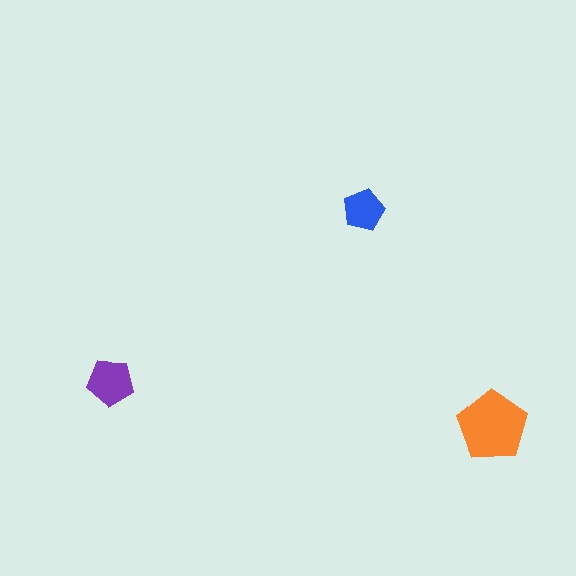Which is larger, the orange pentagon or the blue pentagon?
The orange one.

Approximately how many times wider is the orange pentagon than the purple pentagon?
About 1.5 times wider.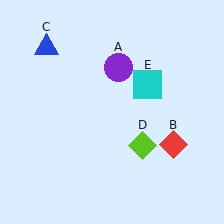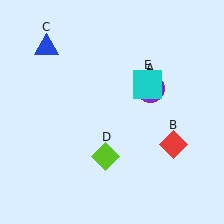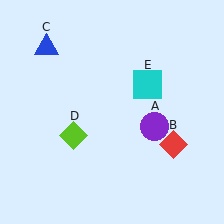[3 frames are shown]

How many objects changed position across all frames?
2 objects changed position: purple circle (object A), lime diamond (object D).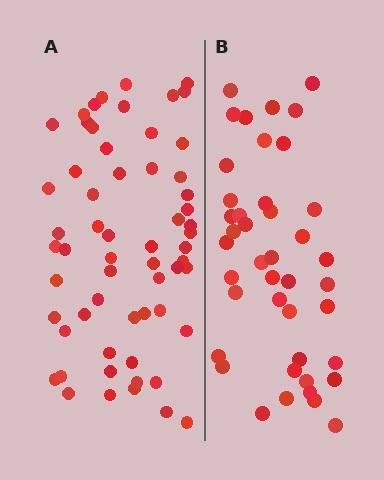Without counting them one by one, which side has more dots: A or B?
Region A (the left region) has more dots.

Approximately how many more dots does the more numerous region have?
Region A has approximately 20 more dots than region B.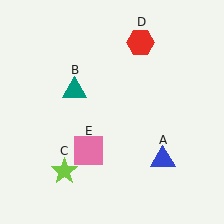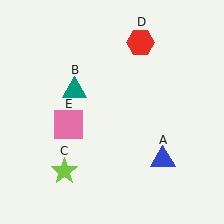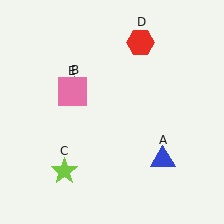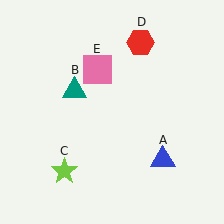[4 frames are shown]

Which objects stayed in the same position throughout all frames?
Blue triangle (object A) and teal triangle (object B) and lime star (object C) and red hexagon (object D) remained stationary.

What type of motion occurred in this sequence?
The pink square (object E) rotated clockwise around the center of the scene.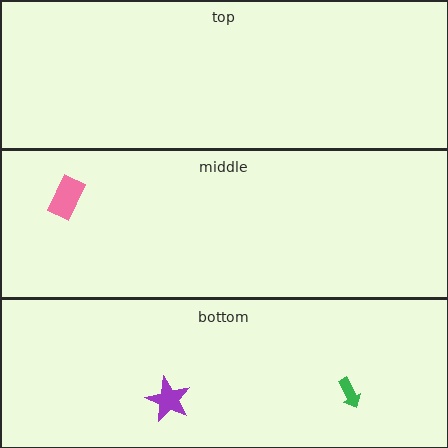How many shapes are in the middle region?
1.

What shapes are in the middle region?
The pink rectangle.